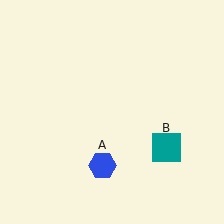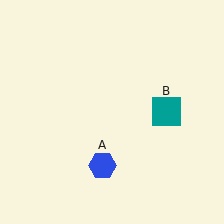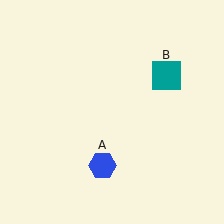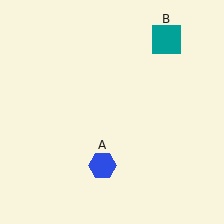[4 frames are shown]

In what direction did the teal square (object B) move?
The teal square (object B) moved up.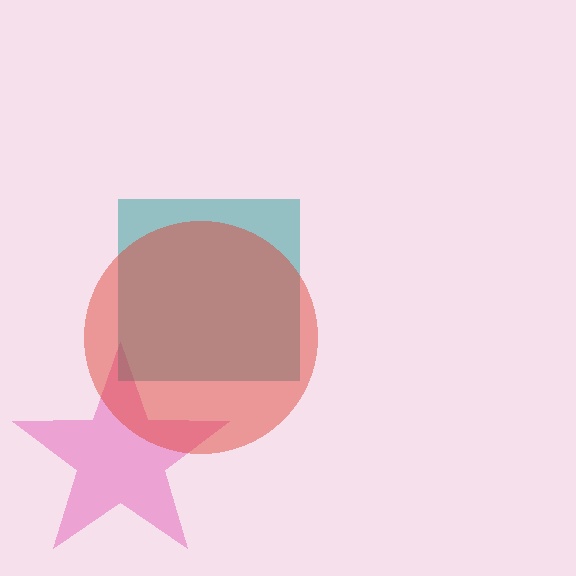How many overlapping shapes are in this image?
There are 3 overlapping shapes in the image.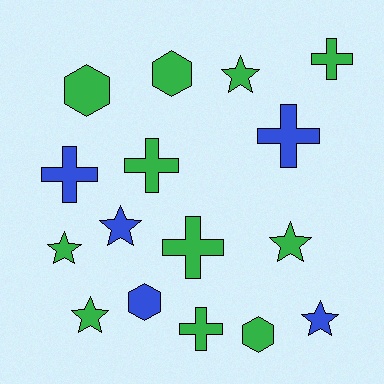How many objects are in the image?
There are 16 objects.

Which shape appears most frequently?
Star, with 6 objects.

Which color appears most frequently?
Green, with 11 objects.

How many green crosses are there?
There are 4 green crosses.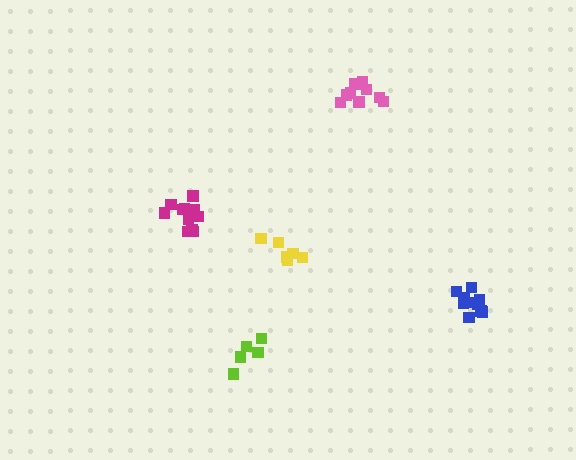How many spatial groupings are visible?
There are 5 spatial groupings.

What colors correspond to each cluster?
The clusters are colored: lime, yellow, blue, magenta, pink.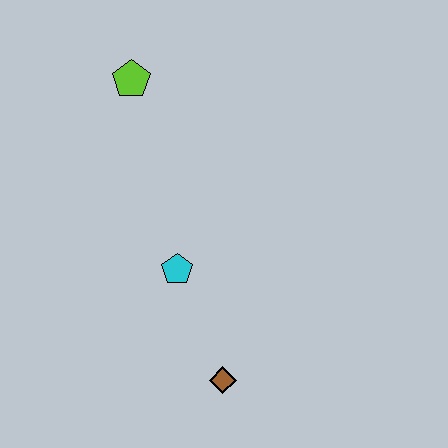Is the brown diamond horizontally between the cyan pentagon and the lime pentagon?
No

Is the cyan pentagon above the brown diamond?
Yes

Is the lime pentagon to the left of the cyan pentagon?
Yes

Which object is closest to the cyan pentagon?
The brown diamond is closest to the cyan pentagon.